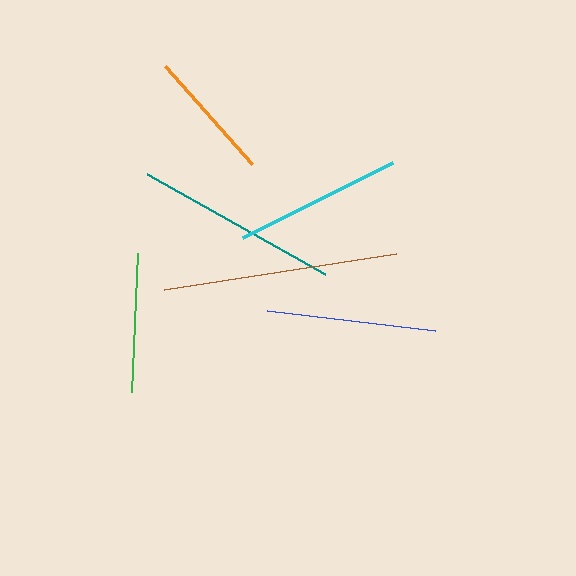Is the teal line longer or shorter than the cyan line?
The teal line is longer than the cyan line.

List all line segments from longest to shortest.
From longest to shortest: brown, teal, blue, cyan, green, orange.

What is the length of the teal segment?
The teal segment is approximately 204 pixels long.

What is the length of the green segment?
The green segment is approximately 139 pixels long.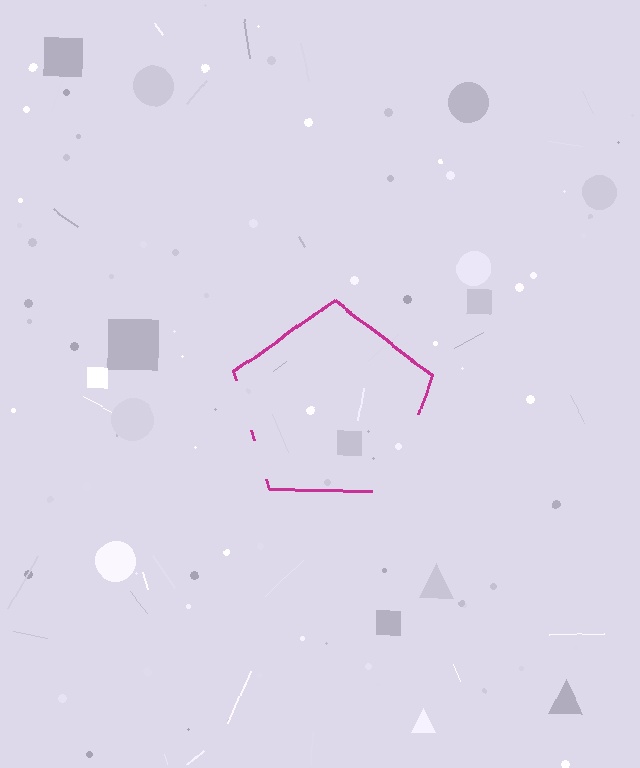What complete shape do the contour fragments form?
The contour fragments form a pentagon.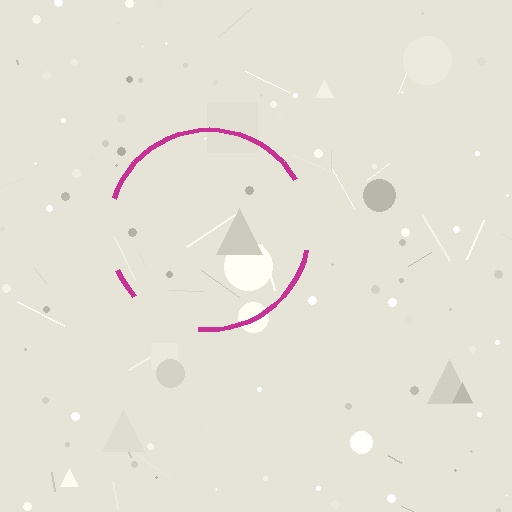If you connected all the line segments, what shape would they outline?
They would outline a circle.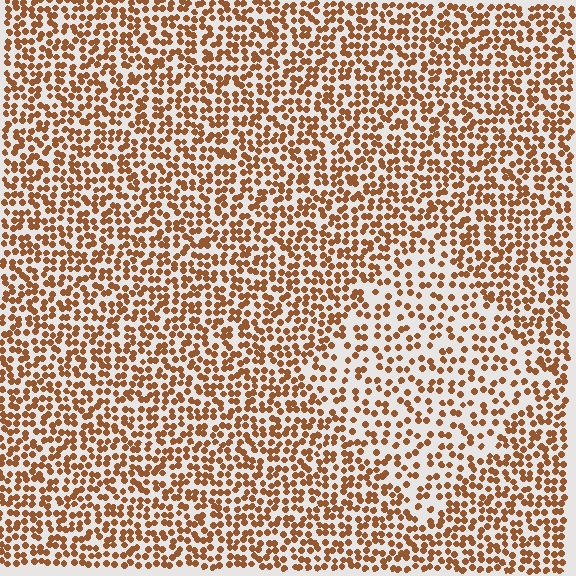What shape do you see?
I see a diamond.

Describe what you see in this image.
The image contains small brown elements arranged at two different densities. A diamond-shaped region is visible where the elements are less densely packed than the surrounding area.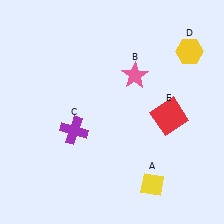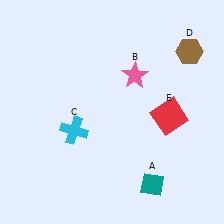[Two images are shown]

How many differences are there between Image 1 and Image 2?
There are 3 differences between the two images.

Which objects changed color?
A changed from yellow to teal. C changed from purple to cyan. D changed from yellow to brown.